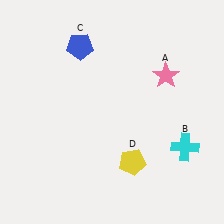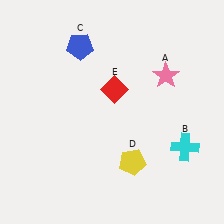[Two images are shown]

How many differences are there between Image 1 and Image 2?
There is 1 difference between the two images.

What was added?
A red diamond (E) was added in Image 2.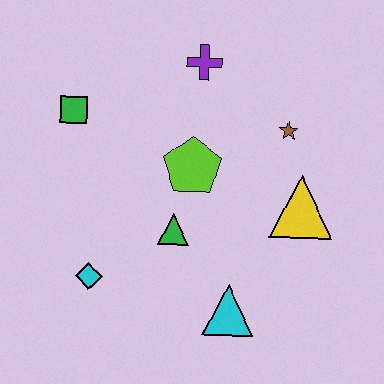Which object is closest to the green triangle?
The lime pentagon is closest to the green triangle.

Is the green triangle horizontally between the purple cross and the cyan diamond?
Yes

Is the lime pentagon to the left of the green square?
No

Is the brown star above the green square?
No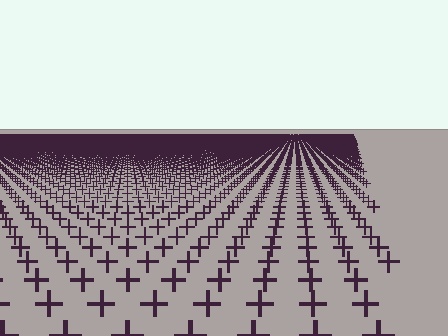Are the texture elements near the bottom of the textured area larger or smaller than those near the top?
Larger. Near the bottom, elements are closer to the viewer and appear at a bigger on-screen size.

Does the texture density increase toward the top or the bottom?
Density increases toward the top.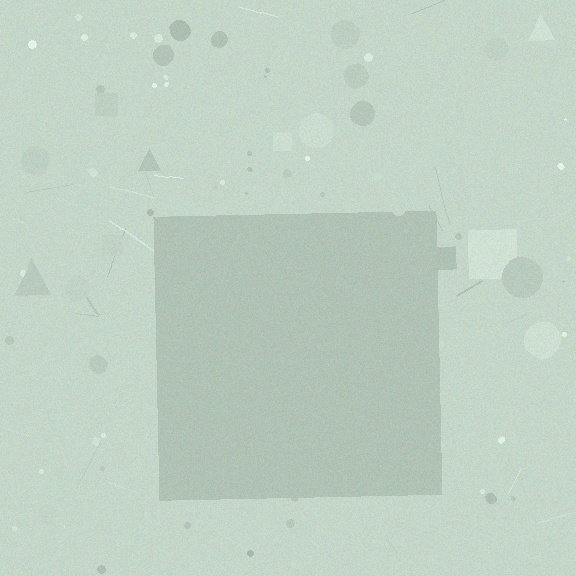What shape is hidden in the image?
A square is hidden in the image.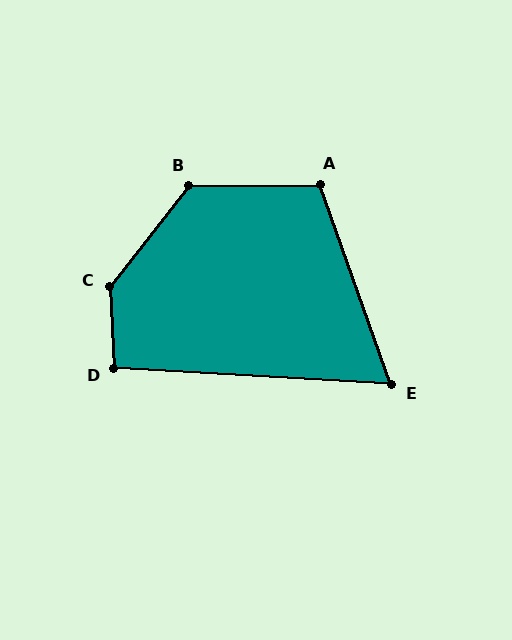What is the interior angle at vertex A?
Approximately 109 degrees (obtuse).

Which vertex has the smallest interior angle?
E, at approximately 67 degrees.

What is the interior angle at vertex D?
Approximately 96 degrees (obtuse).